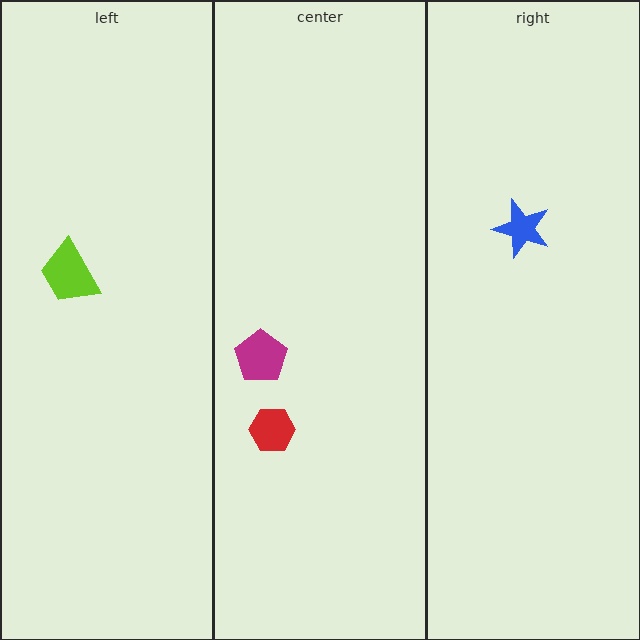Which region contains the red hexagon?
The center region.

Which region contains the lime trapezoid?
The left region.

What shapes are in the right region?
The blue star.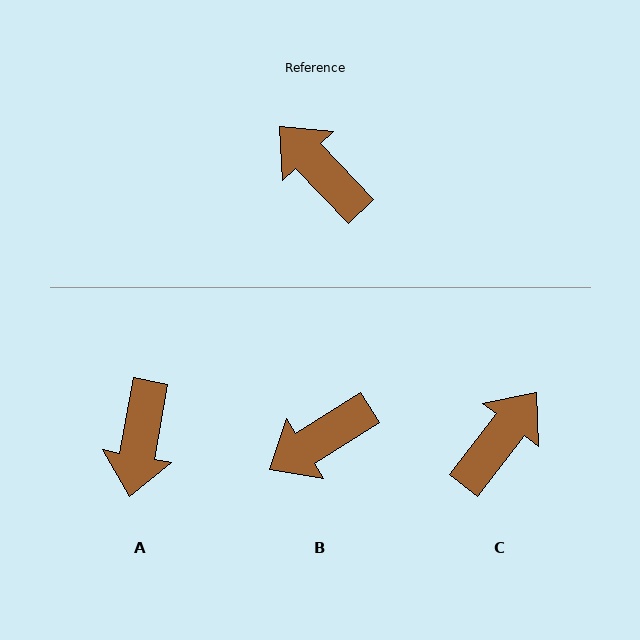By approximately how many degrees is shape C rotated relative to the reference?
Approximately 82 degrees clockwise.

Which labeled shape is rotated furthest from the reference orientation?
A, about 126 degrees away.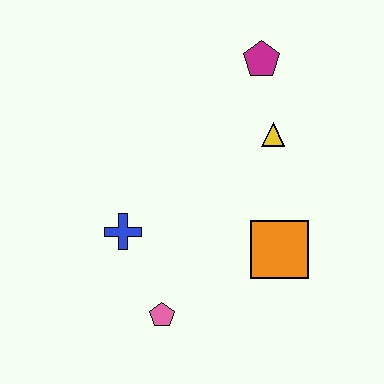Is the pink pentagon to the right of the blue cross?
Yes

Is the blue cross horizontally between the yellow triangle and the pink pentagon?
No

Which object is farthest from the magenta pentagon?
The pink pentagon is farthest from the magenta pentagon.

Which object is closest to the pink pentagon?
The blue cross is closest to the pink pentagon.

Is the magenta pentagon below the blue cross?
No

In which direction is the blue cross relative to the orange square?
The blue cross is to the left of the orange square.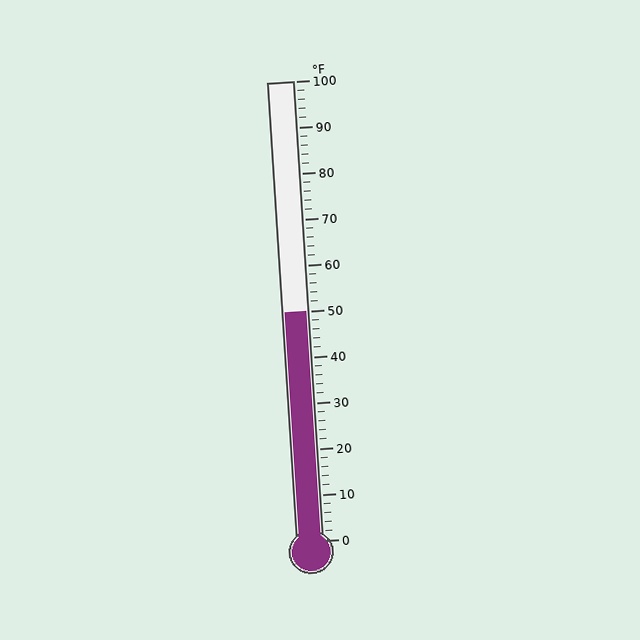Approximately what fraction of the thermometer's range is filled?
The thermometer is filled to approximately 50% of its range.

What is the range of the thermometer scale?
The thermometer scale ranges from 0°F to 100°F.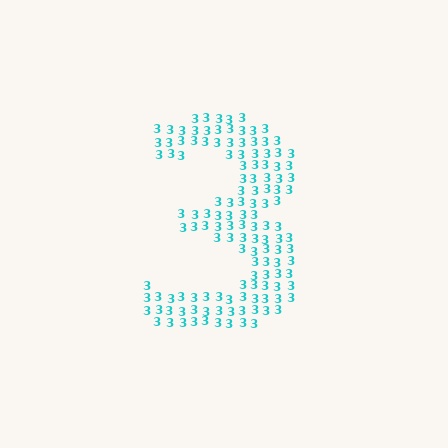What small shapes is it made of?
It is made of small digit 3's.